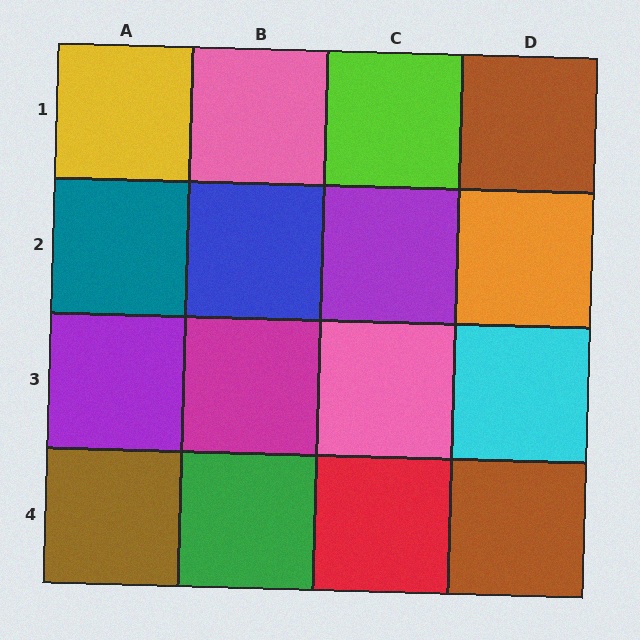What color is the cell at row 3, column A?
Purple.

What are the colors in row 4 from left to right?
Brown, green, red, brown.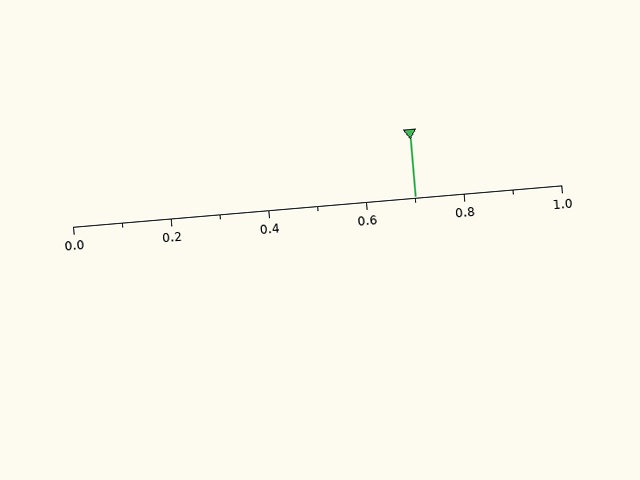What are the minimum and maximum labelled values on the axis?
The axis runs from 0.0 to 1.0.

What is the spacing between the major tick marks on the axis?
The major ticks are spaced 0.2 apart.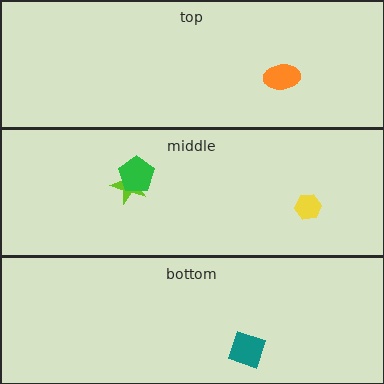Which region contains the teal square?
The bottom region.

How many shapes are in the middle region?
3.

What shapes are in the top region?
The orange ellipse.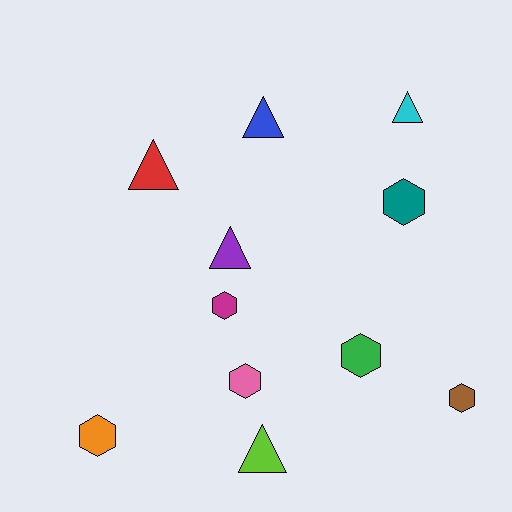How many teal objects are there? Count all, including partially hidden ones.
There is 1 teal object.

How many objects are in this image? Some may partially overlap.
There are 11 objects.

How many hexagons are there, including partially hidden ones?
There are 6 hexagons.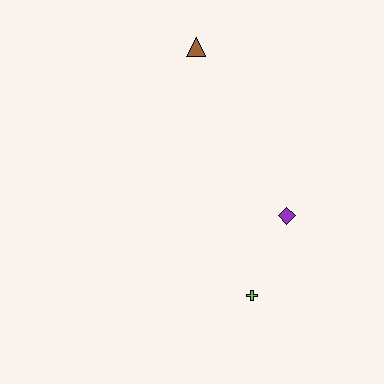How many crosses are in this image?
There is 1 cross.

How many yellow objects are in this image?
There are no yellow objects.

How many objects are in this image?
There are 3 objects.